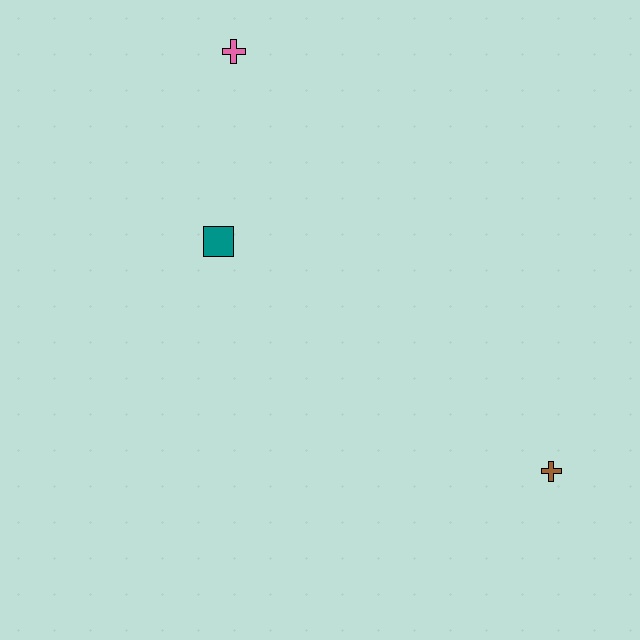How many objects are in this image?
There are 3 objects.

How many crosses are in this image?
There are 2 crosses.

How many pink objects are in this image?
There is 1 pink object.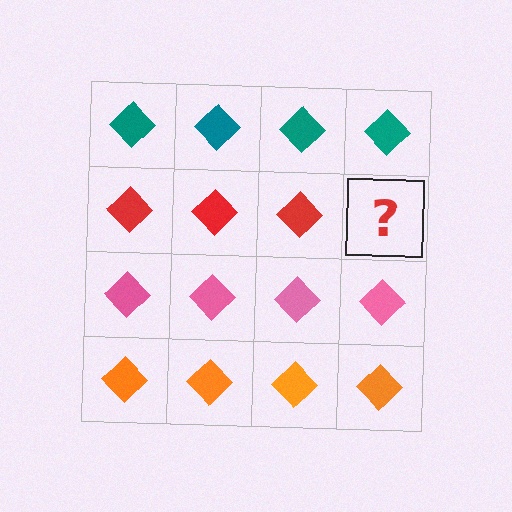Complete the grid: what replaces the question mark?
The question mark should be replaced with a red diamond.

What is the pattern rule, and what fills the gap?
The rule is that each row has a consistent color. The gap should be filled with a red diamond.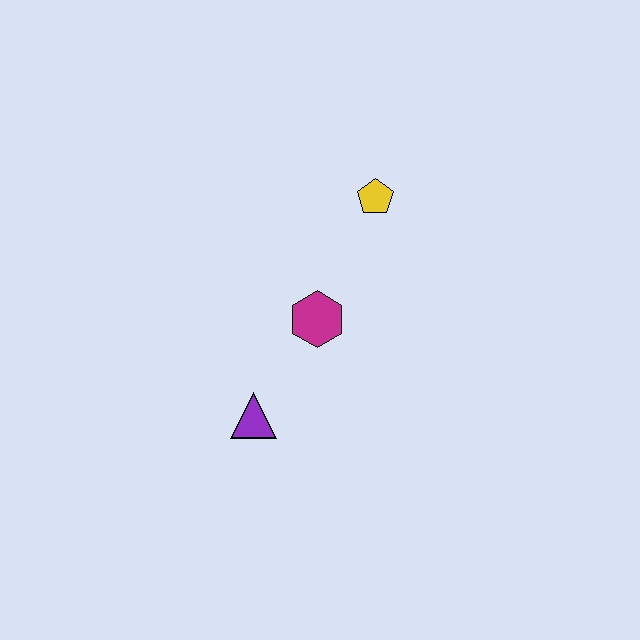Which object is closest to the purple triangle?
The magenta hexagon is closest to the purple triangle.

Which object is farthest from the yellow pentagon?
The purple triangle is farthest from the yellow pentagon.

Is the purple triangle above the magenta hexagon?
No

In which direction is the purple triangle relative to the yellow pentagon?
The purple triangle is below the yellow pentagon.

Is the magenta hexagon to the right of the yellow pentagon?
No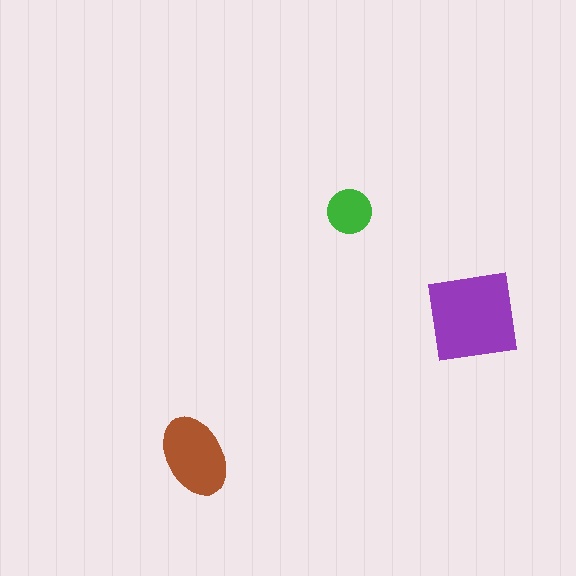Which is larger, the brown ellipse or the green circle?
The brown ellipse.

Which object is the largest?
The purple square.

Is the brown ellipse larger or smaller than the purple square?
Smaller.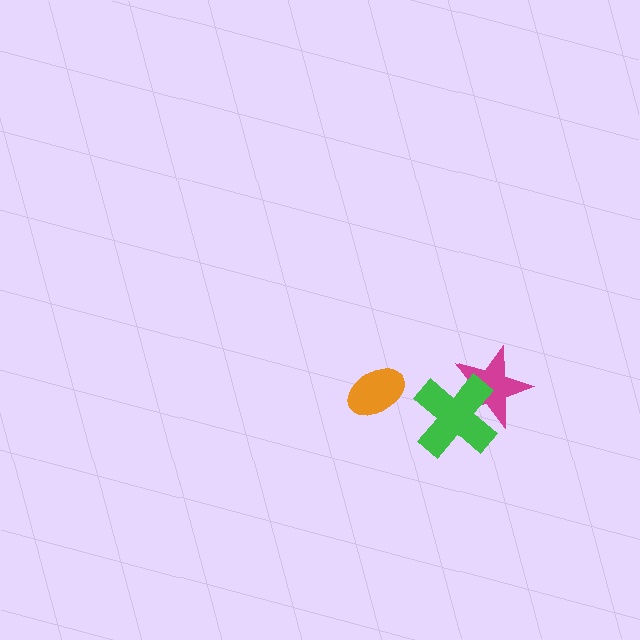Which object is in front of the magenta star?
The green cross is in front of the magenta star.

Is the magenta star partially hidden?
Yes, it is partially covered by another shape.